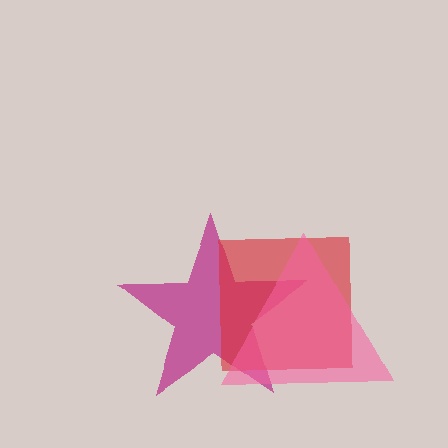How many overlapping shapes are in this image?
There are 3 overlapping shapes in the image.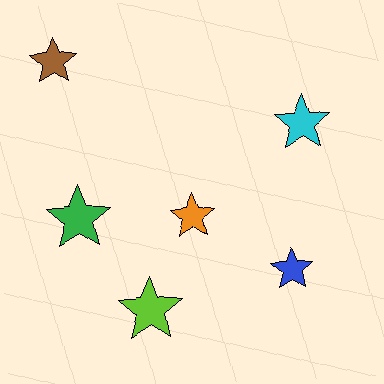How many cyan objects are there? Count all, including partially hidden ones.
There is 1 cyan object.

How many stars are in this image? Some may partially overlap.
There are 6 stars.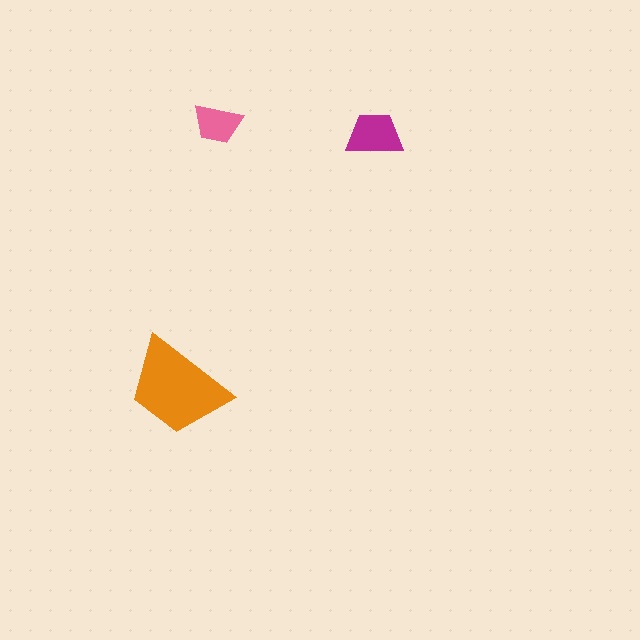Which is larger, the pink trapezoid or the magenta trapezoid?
The magenta one.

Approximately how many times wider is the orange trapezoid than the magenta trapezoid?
About 2 times wider.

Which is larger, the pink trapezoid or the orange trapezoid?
The orange one.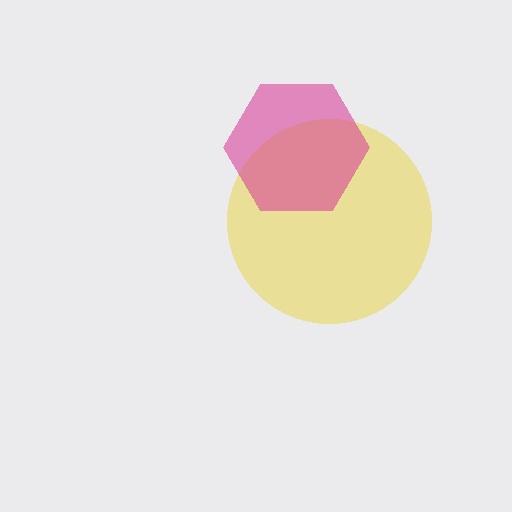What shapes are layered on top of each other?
The layered shapes are: a yellow circle, a magenta hexagon.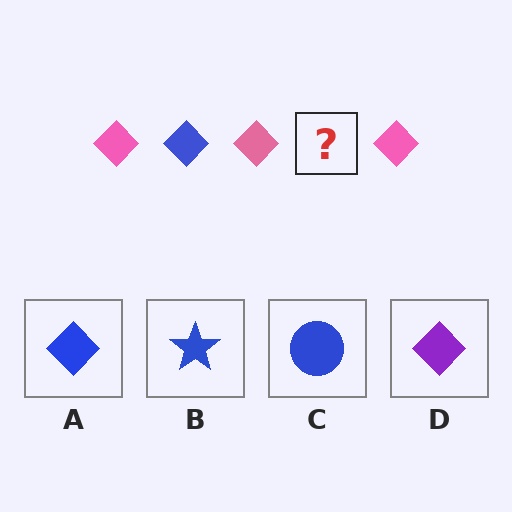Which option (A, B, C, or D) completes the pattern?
A.